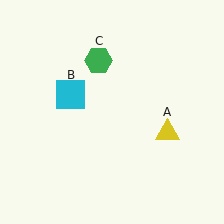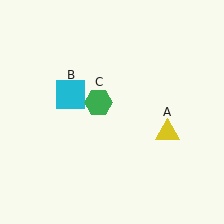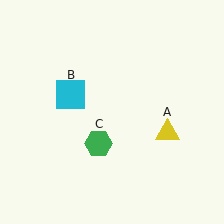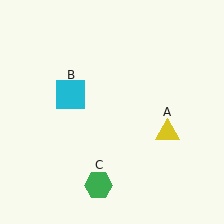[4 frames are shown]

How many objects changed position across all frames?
1 object changed position: green hexagon (object C).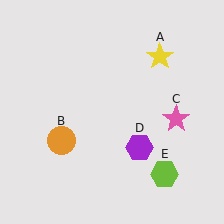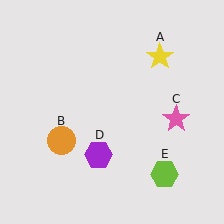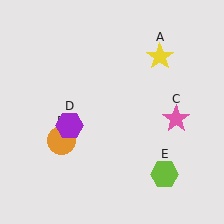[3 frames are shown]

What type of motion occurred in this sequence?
The purple hexagon (object D) rotated clockwise around the center of the scene.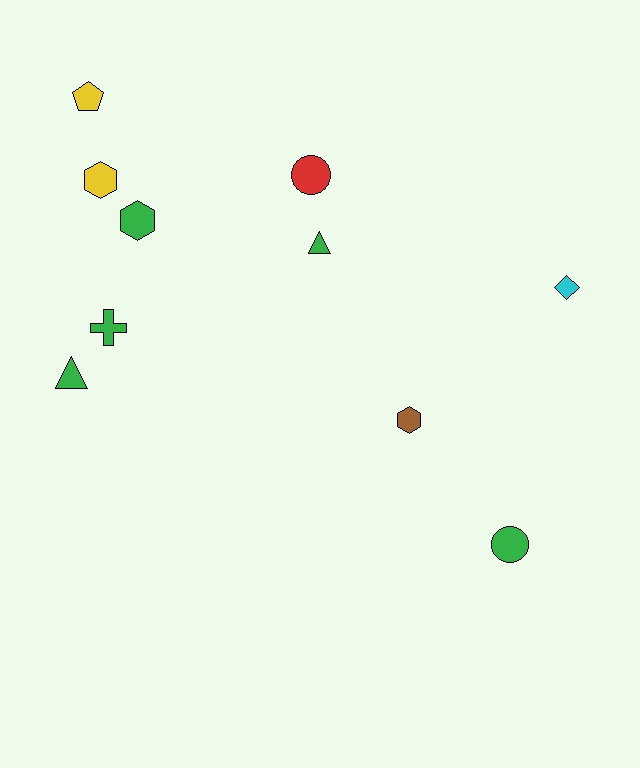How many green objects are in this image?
There are 5 green objects.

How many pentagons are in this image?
There is 1 pentagon.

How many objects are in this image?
There are 10 objects.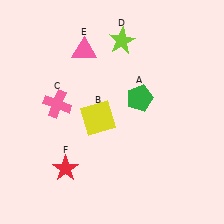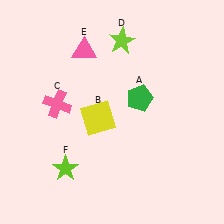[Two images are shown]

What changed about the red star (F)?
In Image 1, F is red. In Image 2, it changed to lime.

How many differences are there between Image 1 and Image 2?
There is 1 difference between the two images.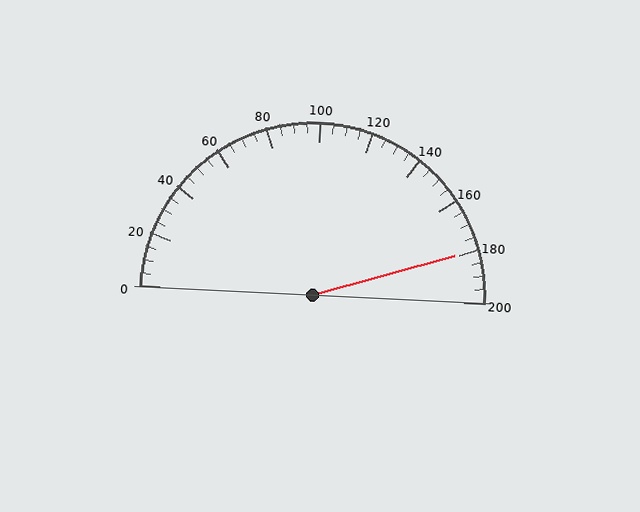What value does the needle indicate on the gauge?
The needle indicates approximately 180.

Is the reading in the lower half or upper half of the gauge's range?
The reading is in the upper half of the range (0 to 200).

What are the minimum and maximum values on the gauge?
The gauge ranges from 0 to 200.